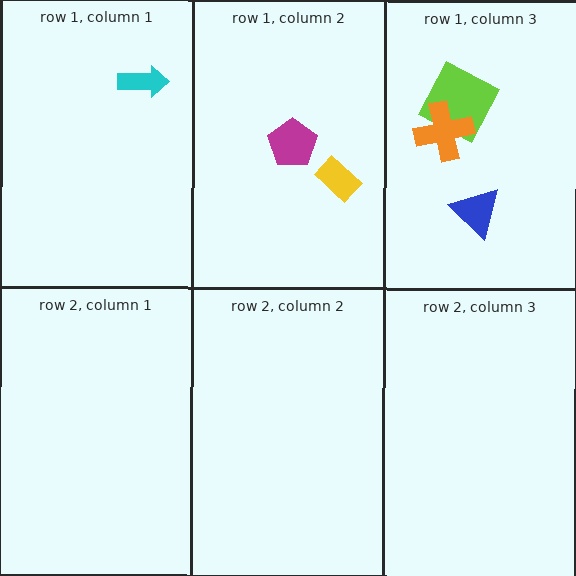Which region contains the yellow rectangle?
The row 1, column 2 region.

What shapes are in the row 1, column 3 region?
The lime square, the orange cross, the blue triangle.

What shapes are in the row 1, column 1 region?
The cyan arrow.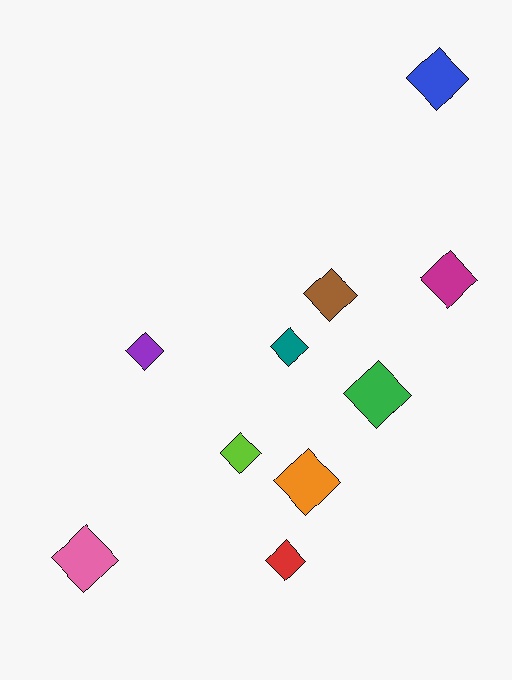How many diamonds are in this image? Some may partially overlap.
There are 10 diamonds.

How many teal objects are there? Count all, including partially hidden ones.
There is 1 teal object.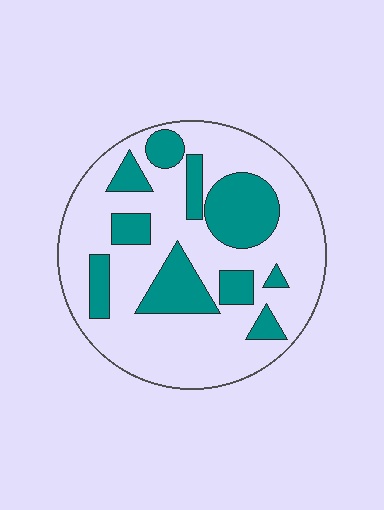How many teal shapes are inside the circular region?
10.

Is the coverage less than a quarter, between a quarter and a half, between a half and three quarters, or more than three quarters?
Between a quarter and a half.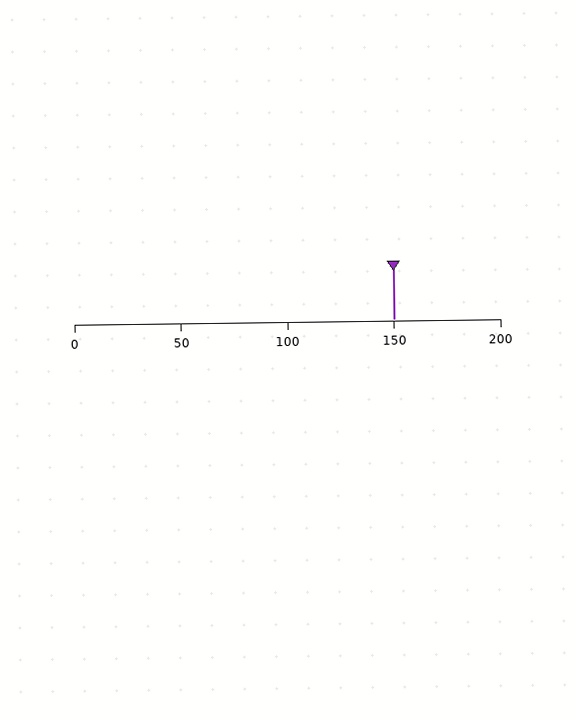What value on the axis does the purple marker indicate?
The marker indicates approximately 150.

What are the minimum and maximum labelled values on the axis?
The axis runs from 0 to 200.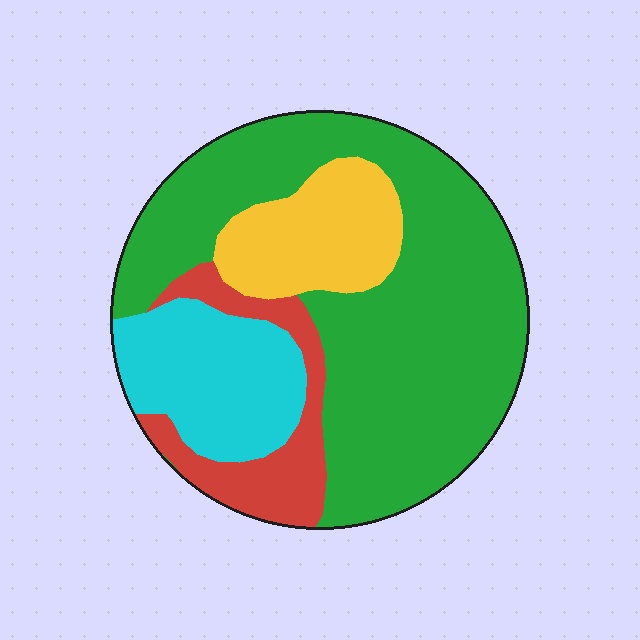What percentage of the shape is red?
Red takes up about one eighth (1/8) of the shape.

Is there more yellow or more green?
Green.